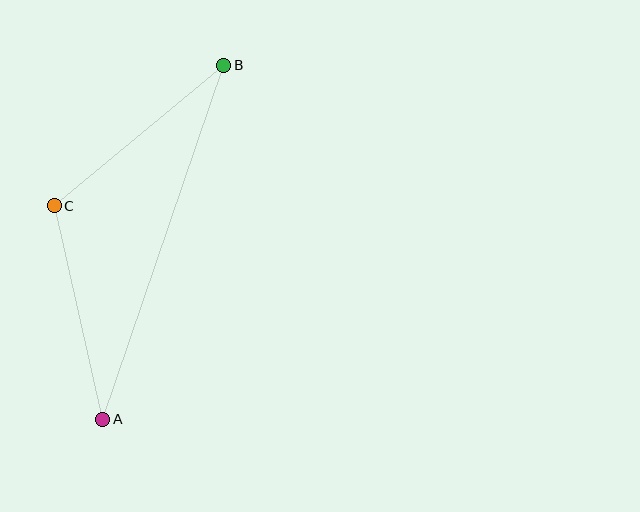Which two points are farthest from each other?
Points A and B are farthest from each other.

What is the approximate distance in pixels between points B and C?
The distance between B and C is approximately 220 pixels.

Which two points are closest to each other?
Points A and C are closest to each other.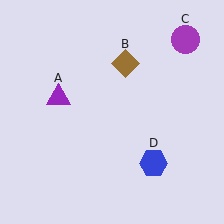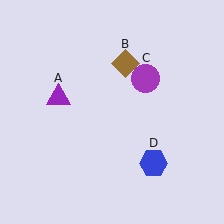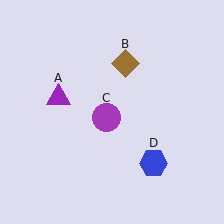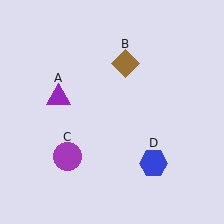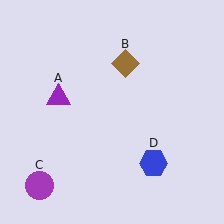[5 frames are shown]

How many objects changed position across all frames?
1 object changed position: purple circle (object C).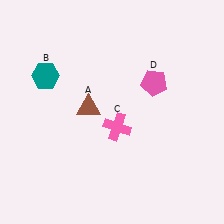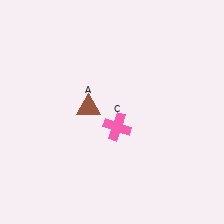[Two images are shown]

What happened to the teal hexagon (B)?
The teal hexagon (B) was removed in Image 2. It was in the top-left area of Image 1.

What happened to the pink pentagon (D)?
The pink pentagon (D) was removed in Image 2. It was in the top-right area of Image 1.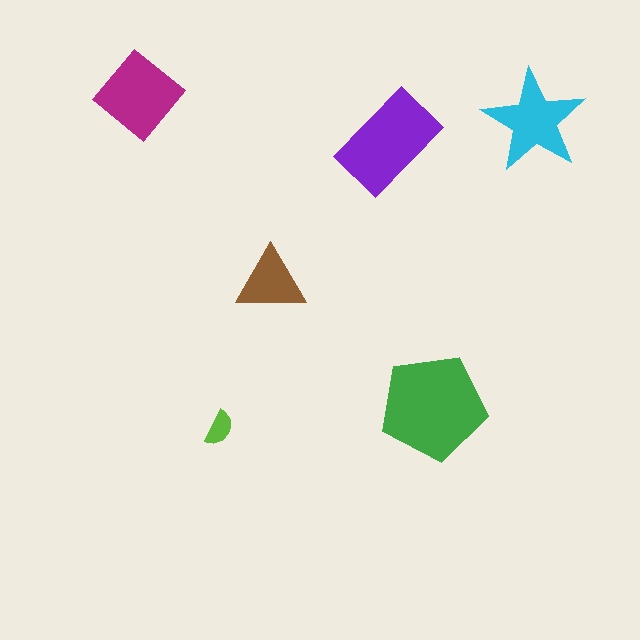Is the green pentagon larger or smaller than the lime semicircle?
Larger.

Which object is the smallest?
The lime semicircle.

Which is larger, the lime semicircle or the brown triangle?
The brown triangle.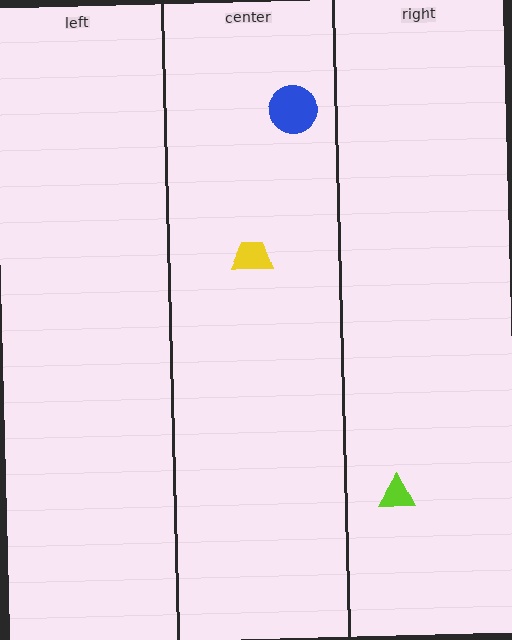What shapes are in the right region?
The lime triangle.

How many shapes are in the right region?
1.